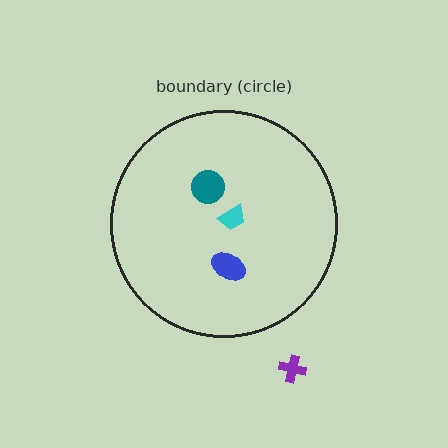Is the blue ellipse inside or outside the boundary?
Inside.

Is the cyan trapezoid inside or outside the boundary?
Inside.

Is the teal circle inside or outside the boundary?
Inside.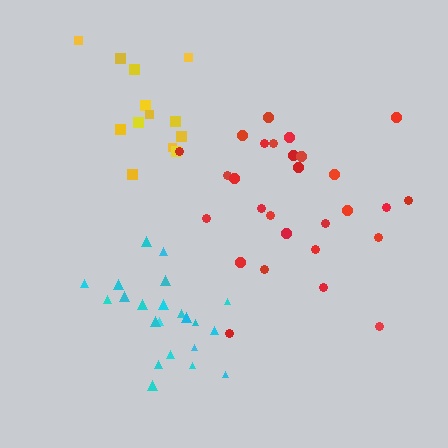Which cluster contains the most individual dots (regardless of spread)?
Red (28).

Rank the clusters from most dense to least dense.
cyan, red, yellow.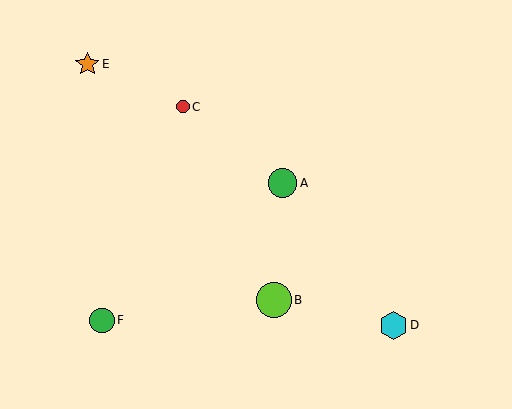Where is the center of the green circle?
The center of the green circle is at (283, 183).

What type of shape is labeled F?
Shape F is a green circle.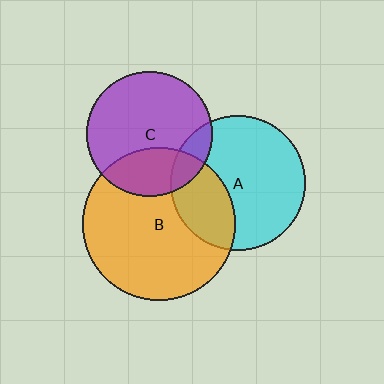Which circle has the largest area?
Circle B (orange).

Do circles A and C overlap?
Yes.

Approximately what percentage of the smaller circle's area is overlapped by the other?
Approximately 15%.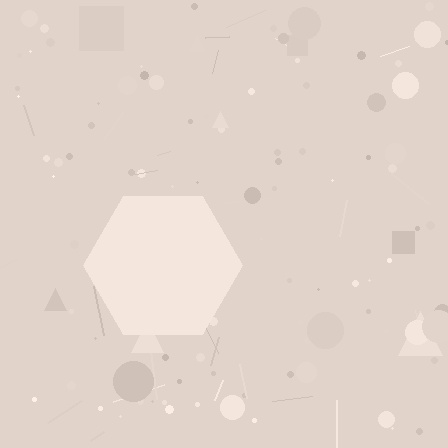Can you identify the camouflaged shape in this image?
The camouflaged shape is a hexagon.